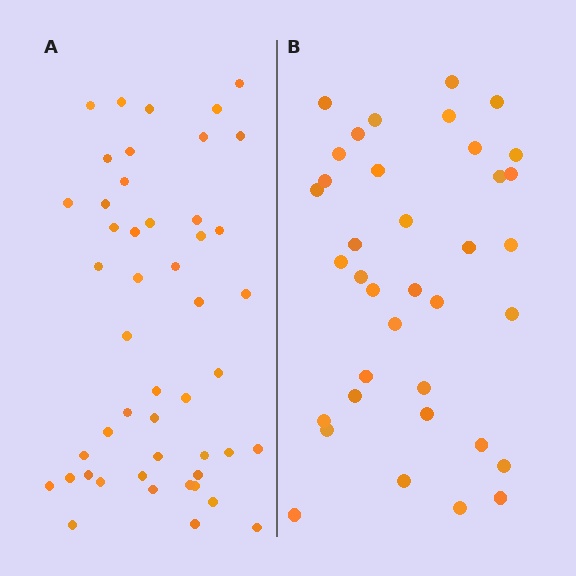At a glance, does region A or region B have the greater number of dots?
Region A (the left region) has more dots.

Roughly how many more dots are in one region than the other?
Region A has roughly 12 or so more dots than region B.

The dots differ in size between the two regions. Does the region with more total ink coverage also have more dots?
No. Region B has more total ink coverage because its dots are larger, but region A actually contains more individual dots. Total area can be misleading — the number of items is what matters here.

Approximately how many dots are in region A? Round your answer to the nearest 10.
About 50 dots. (The exact count is 48, which rounds to 50.)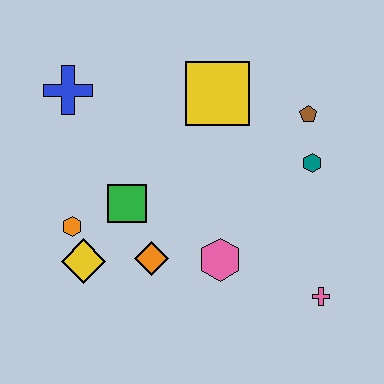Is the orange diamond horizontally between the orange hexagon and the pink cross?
Yes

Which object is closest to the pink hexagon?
The orange diamond is closest to the pink hexagon.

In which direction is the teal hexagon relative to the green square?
The teal hexagon is to the right of the green square.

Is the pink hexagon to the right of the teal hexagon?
No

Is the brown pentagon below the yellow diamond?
No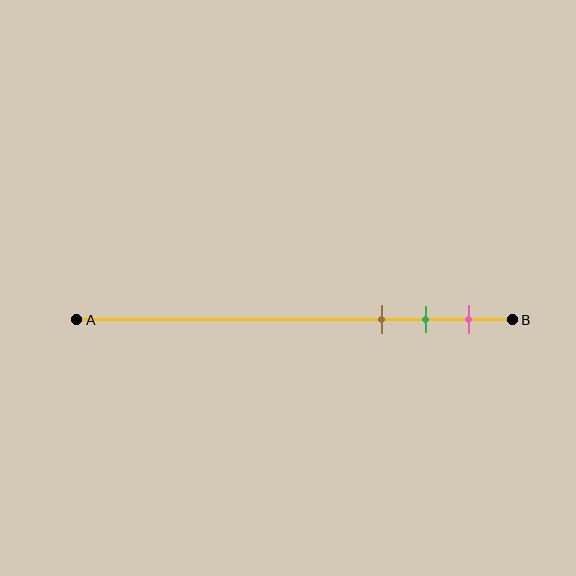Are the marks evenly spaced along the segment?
Yes, the marks are approximately evenly spaced.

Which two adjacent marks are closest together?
The green and pink marks are the closest adjacent pair.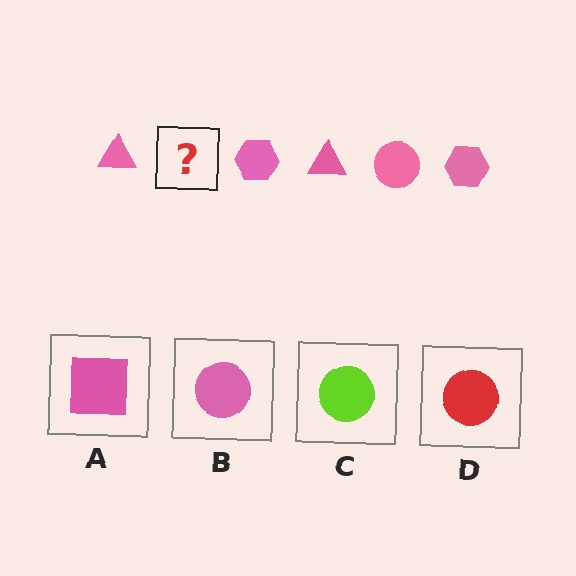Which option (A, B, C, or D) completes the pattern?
B.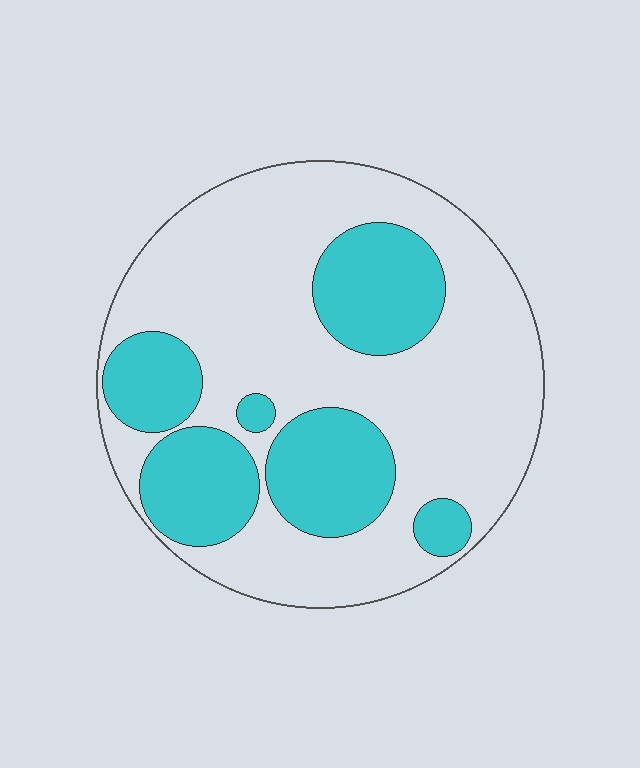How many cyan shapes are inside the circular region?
6.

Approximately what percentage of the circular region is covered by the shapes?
Approximately 30%.